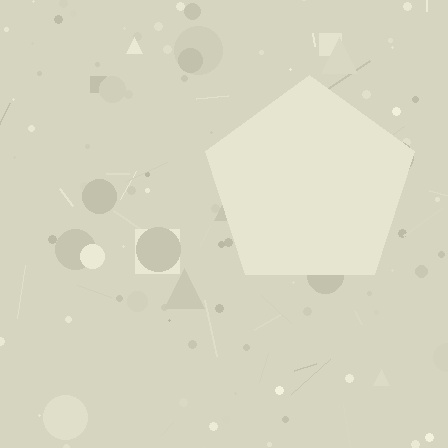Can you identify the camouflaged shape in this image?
The camouflaged shape is a pentagon.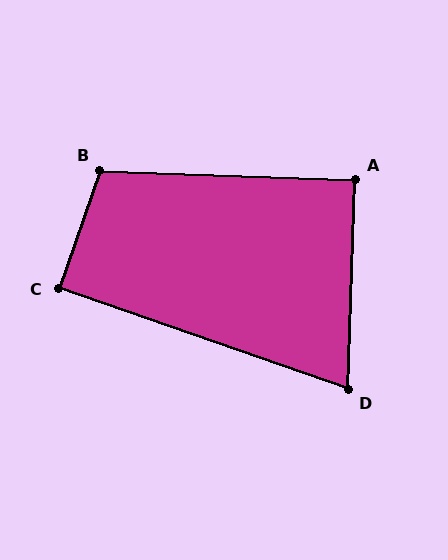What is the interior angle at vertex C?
Approximately 90 degrees (approximately right).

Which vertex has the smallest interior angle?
D, at approximately 73 degrees.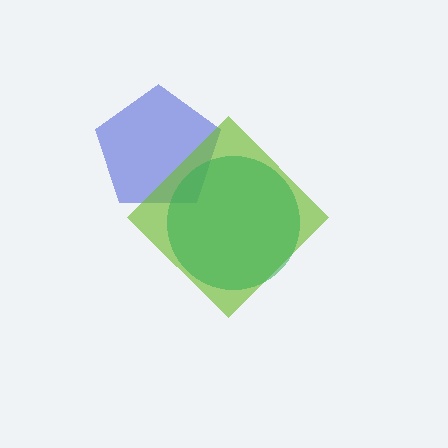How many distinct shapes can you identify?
There are 3 distinct shapes: a blue pentagon, a lime diamond, a green circle.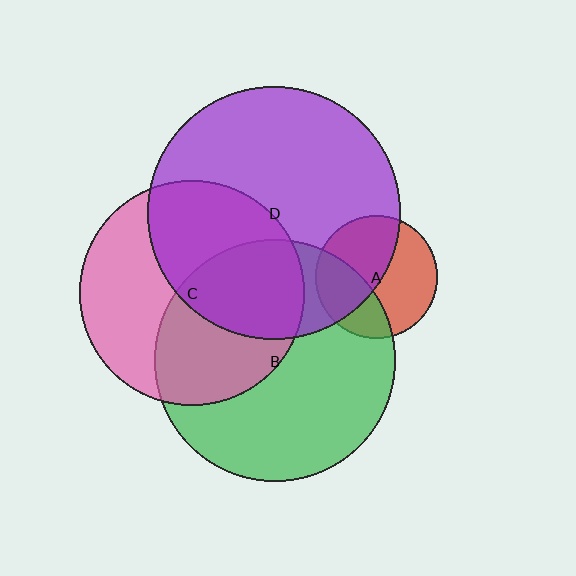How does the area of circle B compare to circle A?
Approximately 3.9 times.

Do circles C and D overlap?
Yes.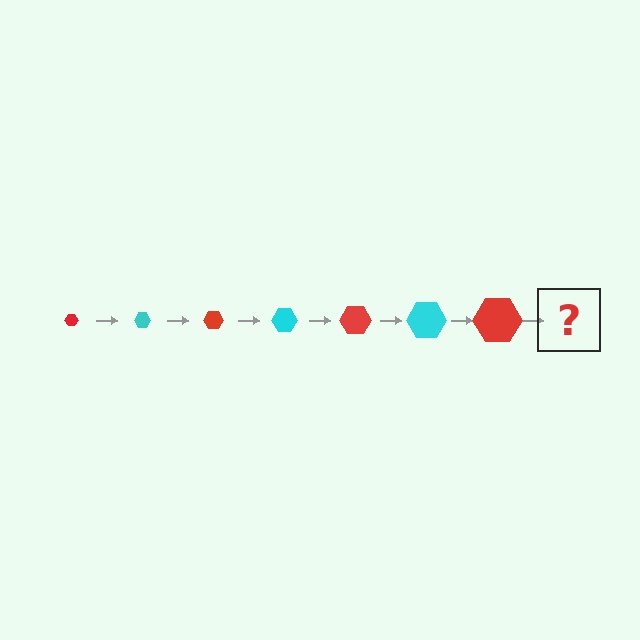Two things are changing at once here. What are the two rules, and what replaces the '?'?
The two rules are that the hexagon grows larger each step and the color cycles through red and cyan. The '?' should be a cyan hexagon, larger than the previous one.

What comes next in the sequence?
The next element should be a cyan hexagon, larger than the previous one.